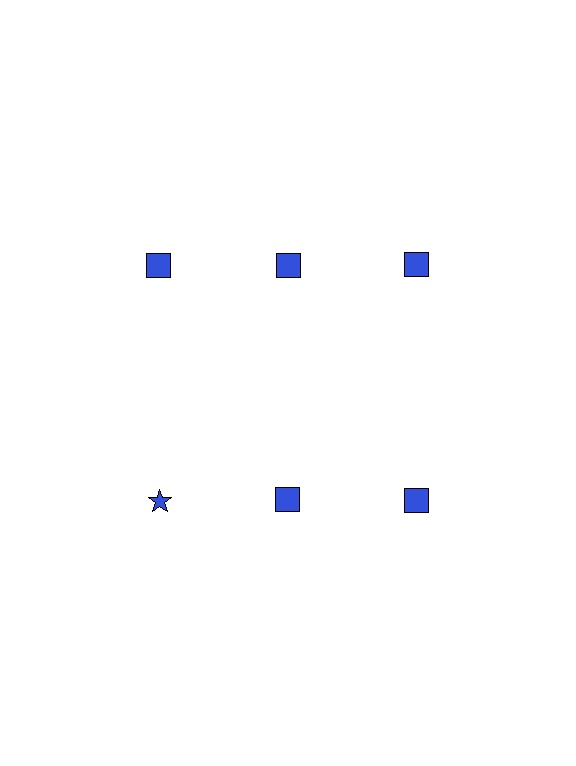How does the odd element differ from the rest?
It has a different shape: star instead of square.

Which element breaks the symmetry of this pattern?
The blue star in the second row, leftmost column breaks the symmetry. All other shapes are blue squares.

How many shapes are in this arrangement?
There are 6 shapes arranged in a grid pattern.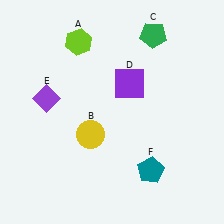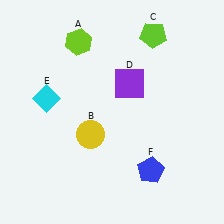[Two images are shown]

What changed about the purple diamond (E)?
In Image 1, E is purple. In Image 2, it changed to cyan.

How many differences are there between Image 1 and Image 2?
There are 3 differences between the two images.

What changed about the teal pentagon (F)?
In Image 1, F is teal. In Image 2, it changed to blue.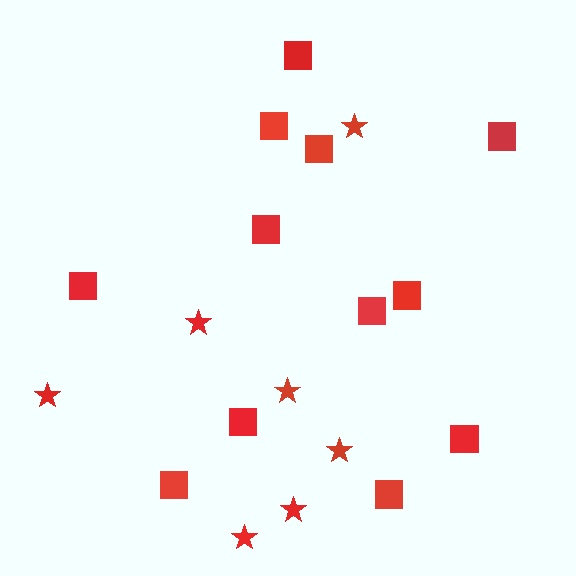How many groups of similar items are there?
There are 2 groups: one group of squares (12) and one group of stars (7).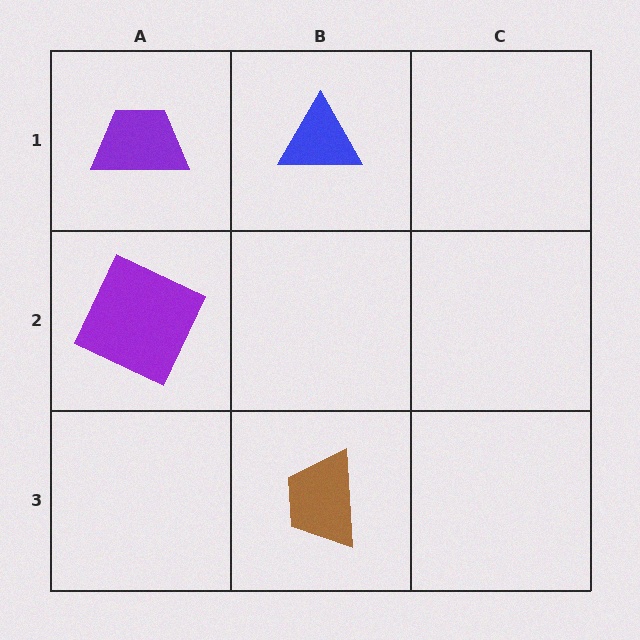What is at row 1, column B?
A blue triangle.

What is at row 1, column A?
A purple trapezoid.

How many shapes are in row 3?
1 shape.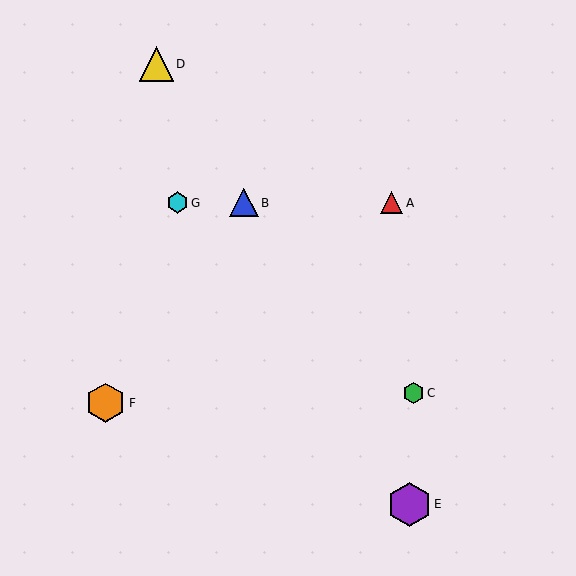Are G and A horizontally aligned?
Yes, both are at y≈203.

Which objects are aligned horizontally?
Objects A, B, G are aligned horizontally.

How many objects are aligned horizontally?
3 objects (A, B, G) are aligned horizontally.